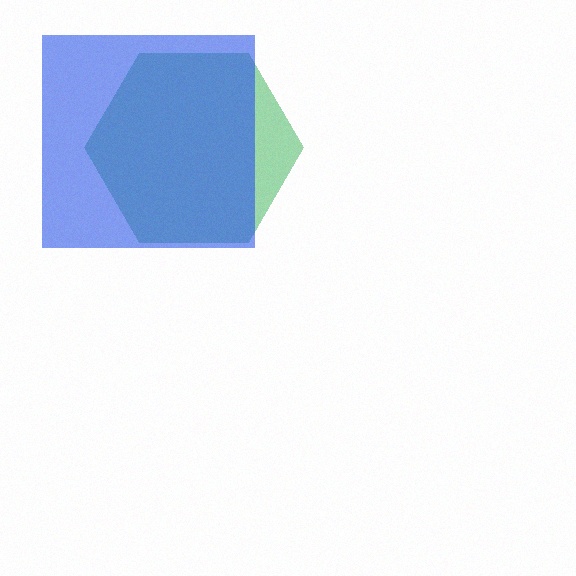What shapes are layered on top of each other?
The layered shapes are: a green hexagon, a blue square.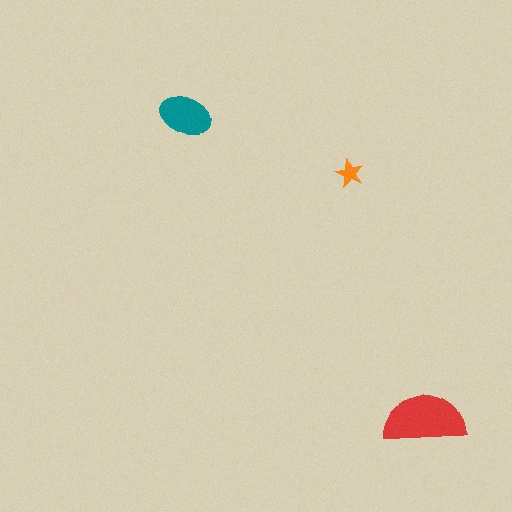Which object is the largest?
The red semicircle.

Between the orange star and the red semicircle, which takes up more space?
The red semicircle.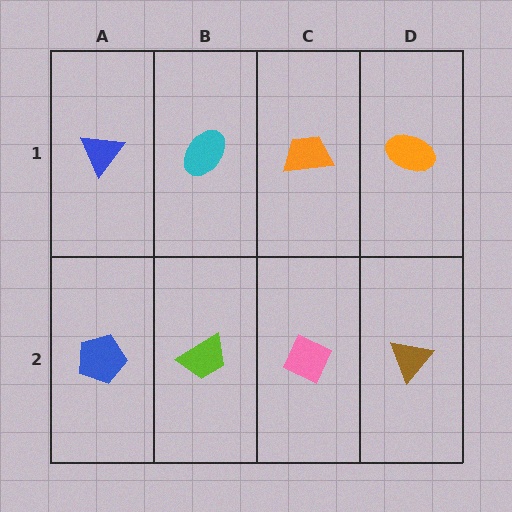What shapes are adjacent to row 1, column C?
A pink diamond (row 2, column C), a cyan ellipse (row 1, column B), an orange ellipse (row 1, column D).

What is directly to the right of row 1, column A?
A cyan ellipse.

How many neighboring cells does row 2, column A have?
2.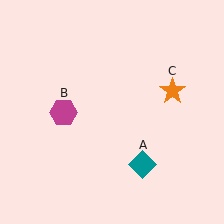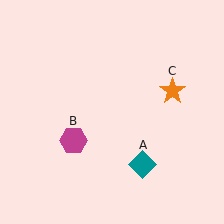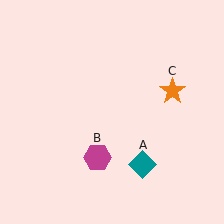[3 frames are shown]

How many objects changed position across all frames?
1 object changed position: magenta hexagon (object B).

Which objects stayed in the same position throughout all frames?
Teal diamond (object A) and orange star (object C) remained stationary.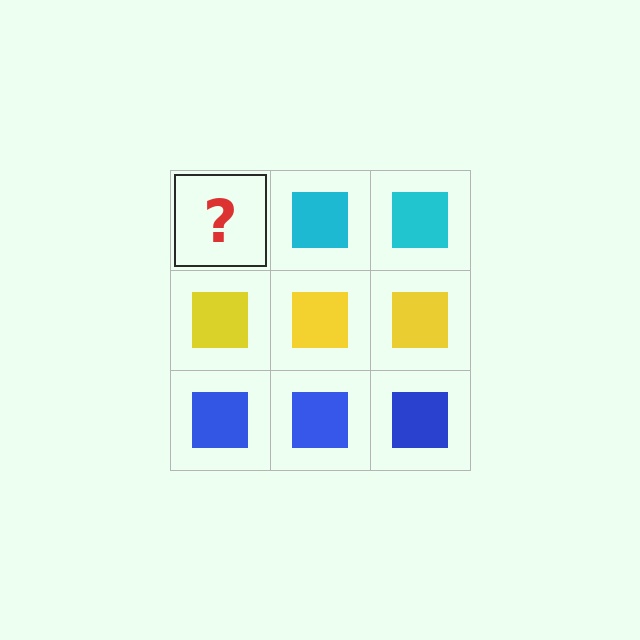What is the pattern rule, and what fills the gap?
The rule is that each row has a consistent color. The gap should be filled with a cyan square.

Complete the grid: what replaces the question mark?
The question mark should be replaced with a cyan square.